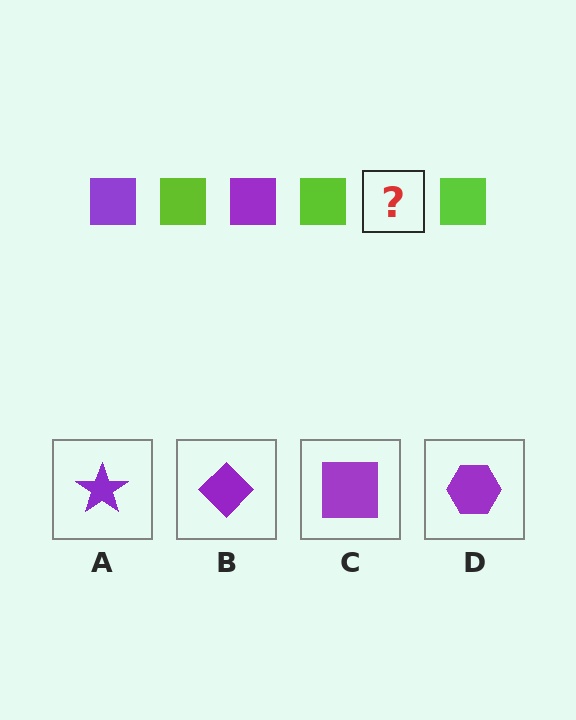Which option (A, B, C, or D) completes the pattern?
C.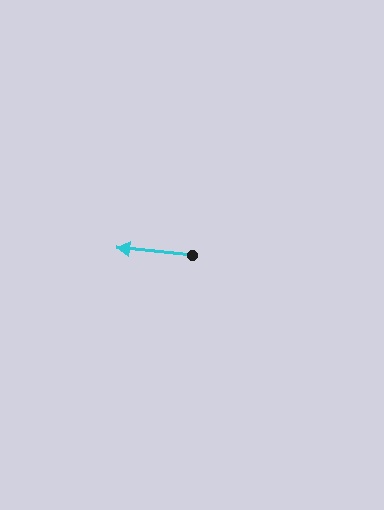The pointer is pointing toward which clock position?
Roughly 9 o'clock.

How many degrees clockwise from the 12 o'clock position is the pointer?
Approximately 276 degrees.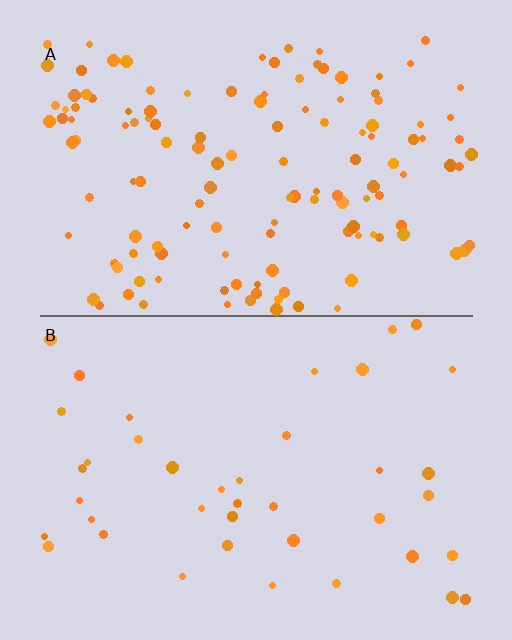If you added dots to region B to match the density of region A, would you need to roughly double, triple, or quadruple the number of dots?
Approximately triple.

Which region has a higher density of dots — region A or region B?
A (the top).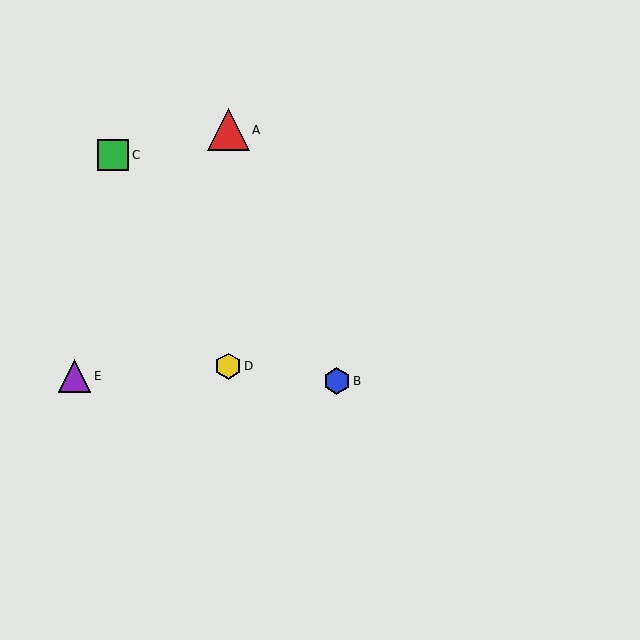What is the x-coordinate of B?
Object B is at x≈337.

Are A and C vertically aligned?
No, A is at x≈228 and C is at x≈113.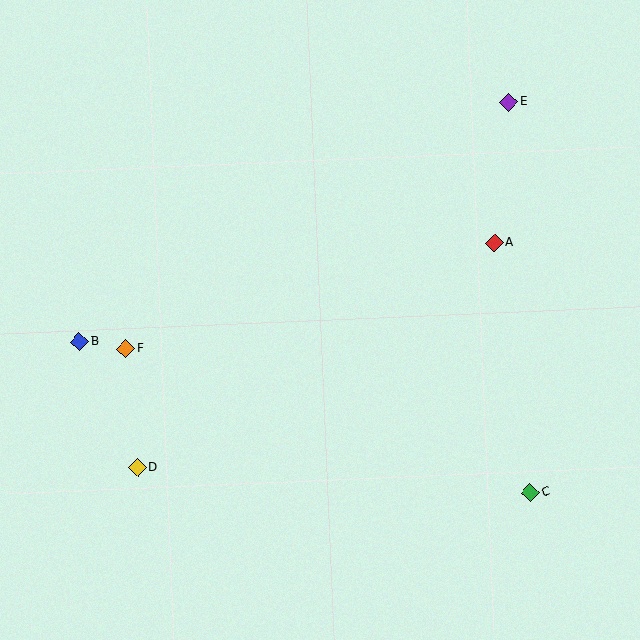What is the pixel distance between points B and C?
The distance between B and C is 476 pixels.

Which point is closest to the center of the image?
Point A at (494, 243) is closest to the center.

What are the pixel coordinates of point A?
Point A is at (494, 243).